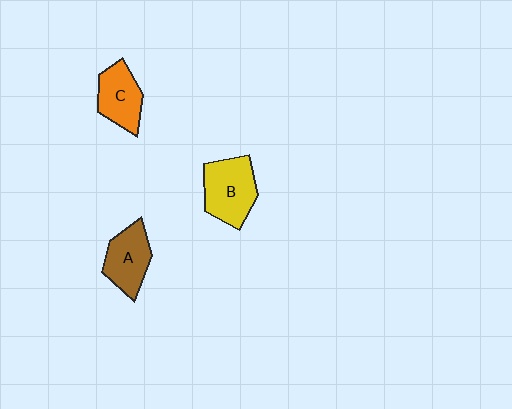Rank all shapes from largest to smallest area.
From largest to smallest: B (yellow), A (brown), C (orange).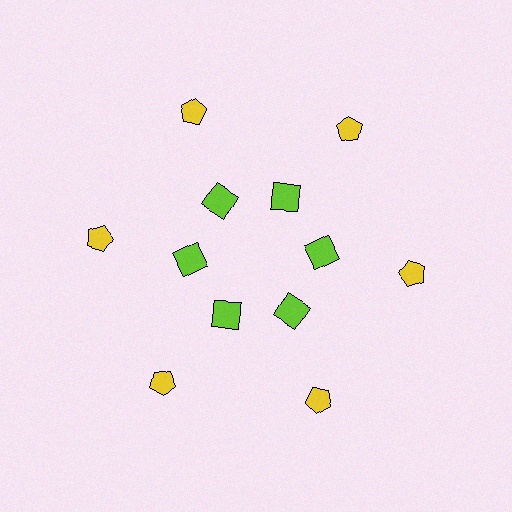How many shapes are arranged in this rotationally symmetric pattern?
There are 12 shapes, arranged in 6 groups of 2.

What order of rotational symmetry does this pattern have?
This pattern has 6-fold rotational symmetry.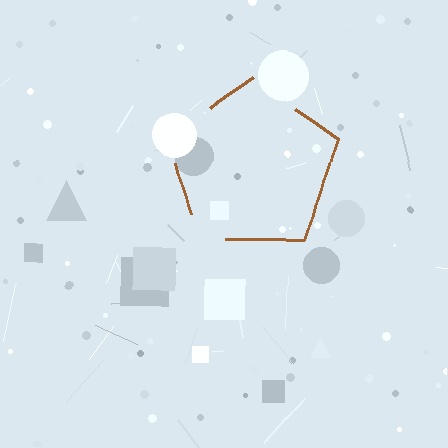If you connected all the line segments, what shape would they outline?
They would outline a pentagon.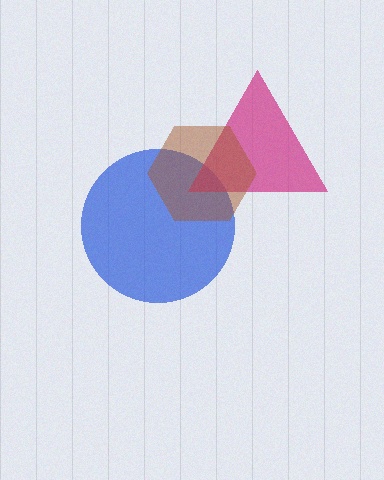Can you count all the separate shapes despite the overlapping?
Yes, there are 3 separate shapes.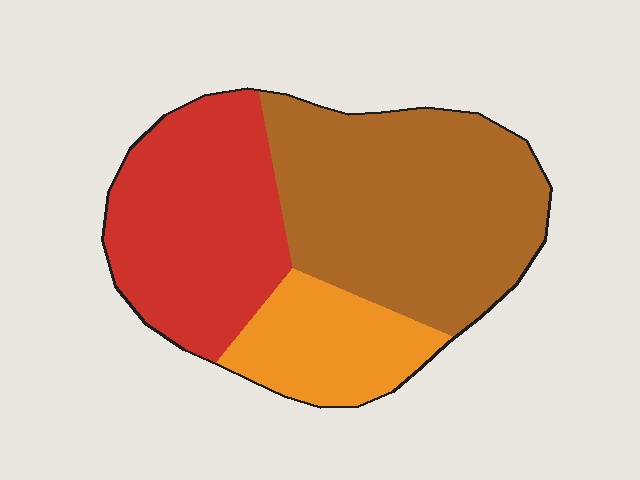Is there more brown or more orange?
Brown.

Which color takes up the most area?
Brown, at roughly 45%.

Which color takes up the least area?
Orange, at roughly 20%.